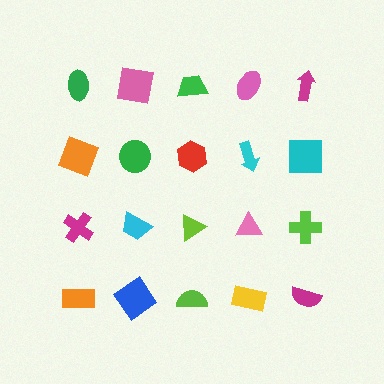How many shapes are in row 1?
5 shapes.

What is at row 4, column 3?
A lime semicircle.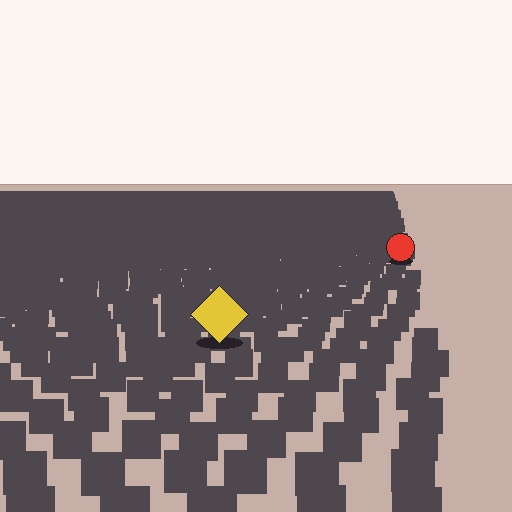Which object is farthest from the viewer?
The red circle is farthest from the viewer. It appears smaller and the ground texture around it is denser.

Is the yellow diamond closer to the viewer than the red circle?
Yes. The yellow diamond is closer — you can tell from the texture gradient: the ground texture is coarser near it.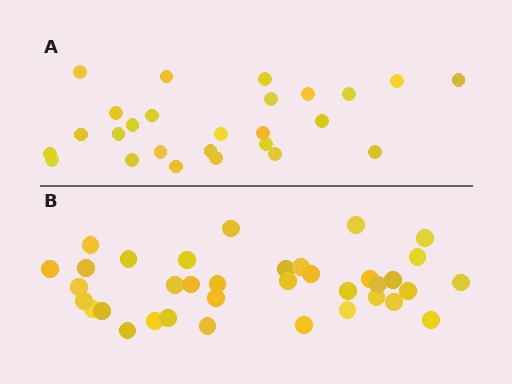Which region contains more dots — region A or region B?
Region B (the bottom region) has more dots.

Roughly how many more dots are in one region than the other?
Region B has roughly 10 or so more dots than region A.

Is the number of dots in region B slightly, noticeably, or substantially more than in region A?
Region B has noticeably more, but not dramatically so. The ratio is roughly 1.4 to 1.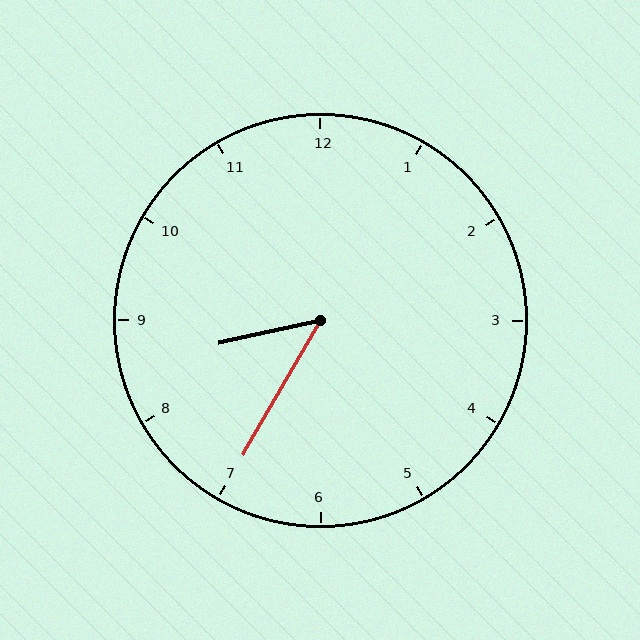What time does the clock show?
8:35.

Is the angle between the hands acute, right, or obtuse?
It is acute.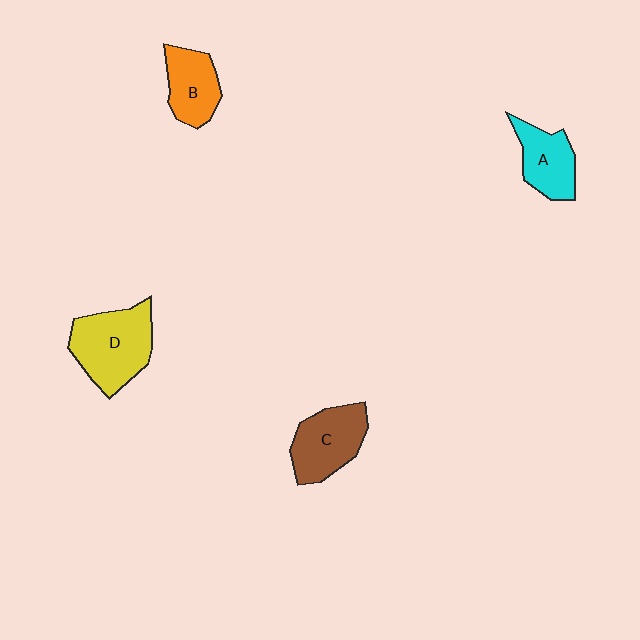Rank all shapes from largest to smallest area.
From largest to smallest: D (yellow), C (brown), A (cyan), B (orange).